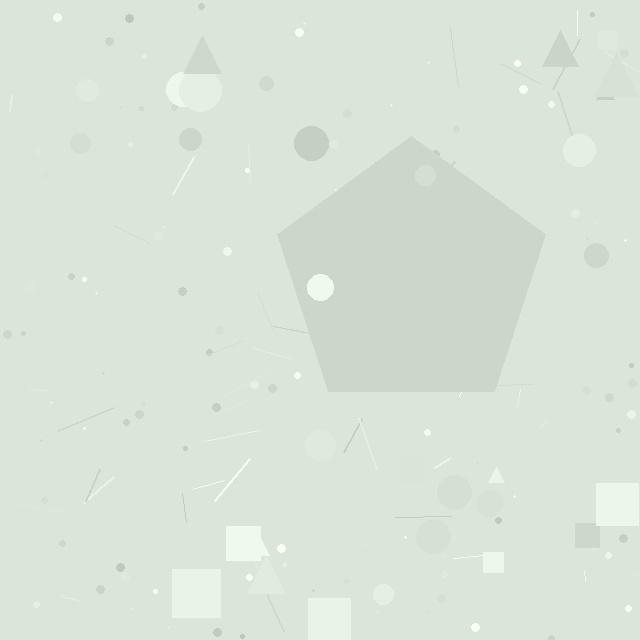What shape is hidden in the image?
A pentagon is hidden in the image.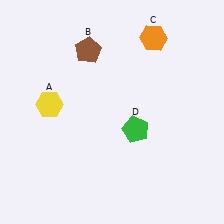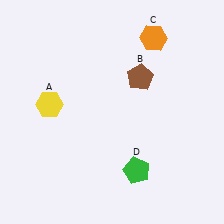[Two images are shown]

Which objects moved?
The objects that moved are: the brown pentagon (B), the green pentagon (D).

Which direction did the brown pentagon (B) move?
The brown pentagon (B) moved right.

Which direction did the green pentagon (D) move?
The green pentagon (D) moved down.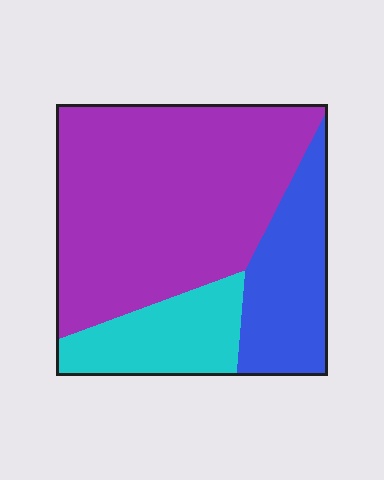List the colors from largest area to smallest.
From largest to smallest: purple, blue, cyan.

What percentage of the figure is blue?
Blue covers about 20% of the figure.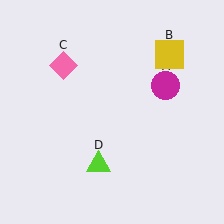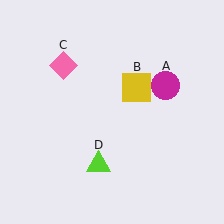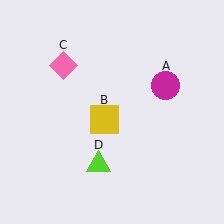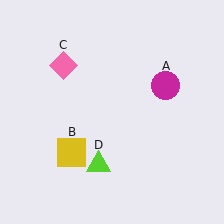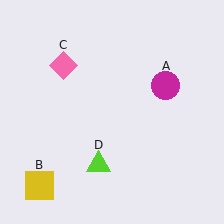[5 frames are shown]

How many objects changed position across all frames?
1 object changed position: yellow square (object B).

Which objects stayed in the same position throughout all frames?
Magenta circle (object A) and pink diamond (object C) and lime triangle (object D) remained stationary.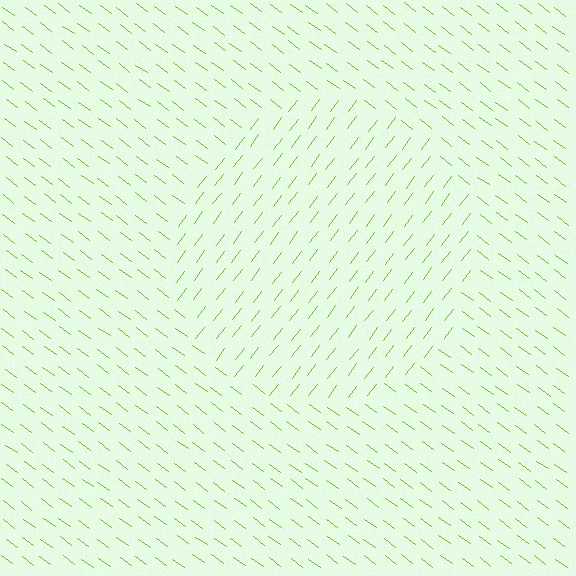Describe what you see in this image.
The image is filled with small lime line segments. A circle region in the image has lines oriented differently from the surrounding lines, creating a visible texture boundary.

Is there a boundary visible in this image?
Yes, there is a texture boundary formed by a change in line orientation.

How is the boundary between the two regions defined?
The boundary is defined purely by a change in line orientation (approximately 90 degrees difference). All lines are the same color and thickness.